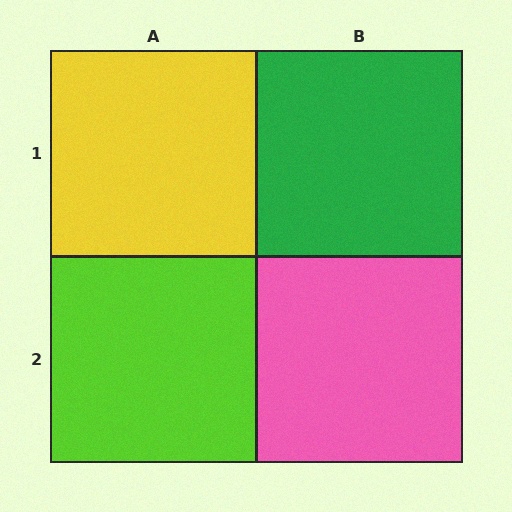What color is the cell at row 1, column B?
Green.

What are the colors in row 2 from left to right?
Lime, pink.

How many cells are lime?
1 cell is lime.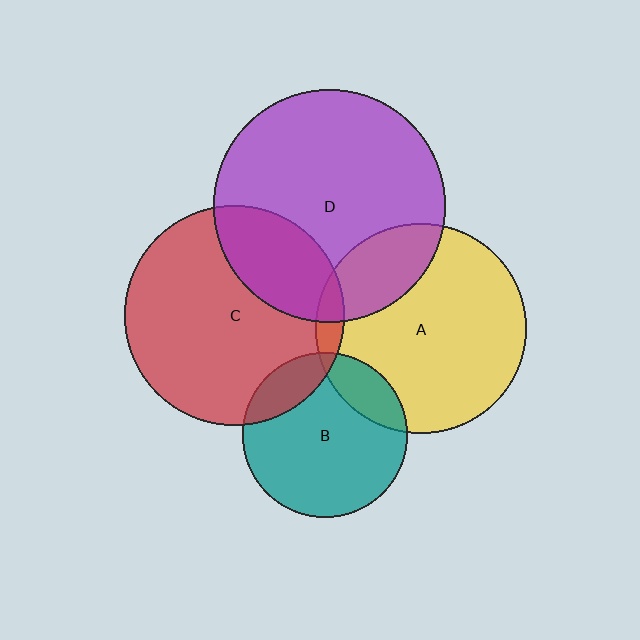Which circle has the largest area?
Circle D (purple).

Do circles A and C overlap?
Yes.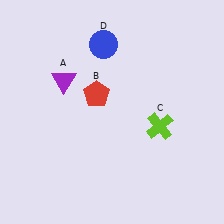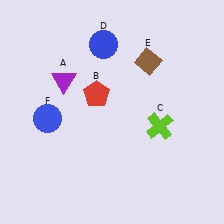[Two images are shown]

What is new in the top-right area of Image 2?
A brown diamond (E) was added in the top-right area of Image 2.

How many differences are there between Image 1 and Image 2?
There are 2 differences between the two images.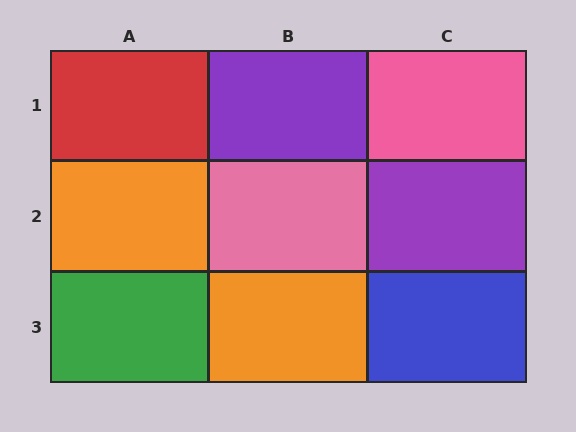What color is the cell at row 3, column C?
Blue.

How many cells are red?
1 cell is red.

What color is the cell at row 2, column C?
Purple.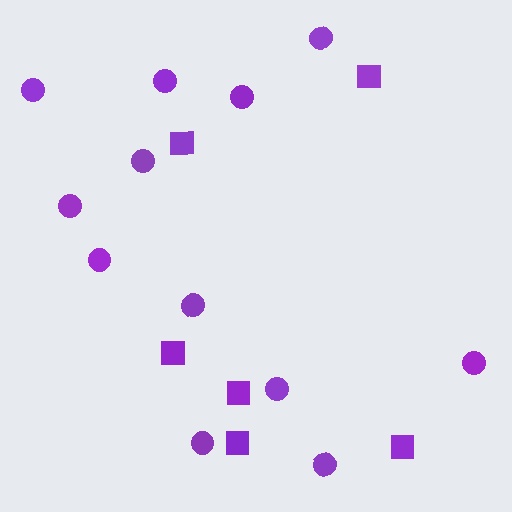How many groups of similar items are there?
There are 2 groups: one group of circles (12) and one group of squares (6).